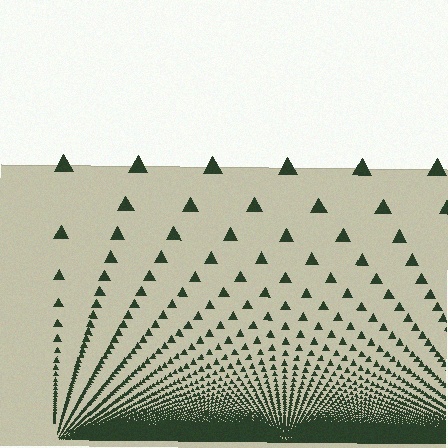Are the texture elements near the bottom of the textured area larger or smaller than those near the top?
Smaller. The gradient is inverted — elements near the bottom are smaller and denser.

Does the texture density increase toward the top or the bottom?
Density increases toward the bottom.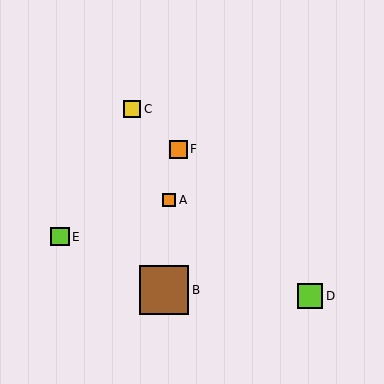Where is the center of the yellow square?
The center of the yellow square is at (132, 109).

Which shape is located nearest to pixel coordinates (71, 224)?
The lime square (labeled E) at (60, 237) is nearest to that location.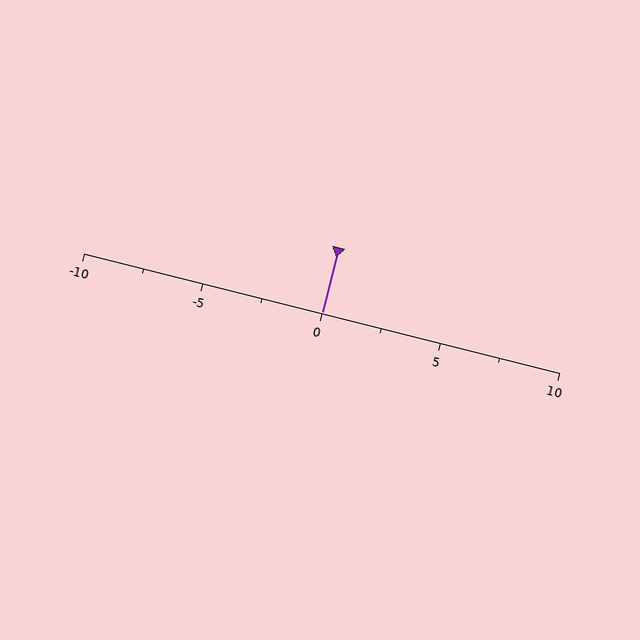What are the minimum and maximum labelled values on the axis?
The axis runs from -10 to 10.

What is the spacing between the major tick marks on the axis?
The major ticks are spaced 5 apart.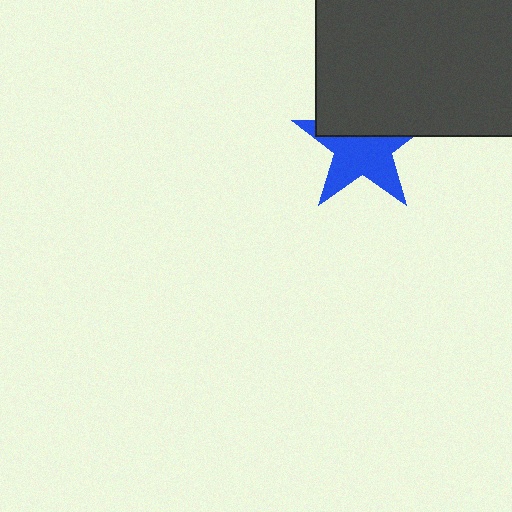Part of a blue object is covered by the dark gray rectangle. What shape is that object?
It is a star.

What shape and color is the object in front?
The object in front is a dark gray rectangle.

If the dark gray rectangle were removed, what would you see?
You would see the complete blue star.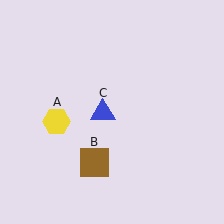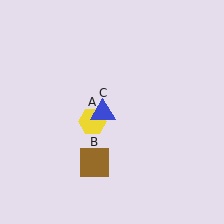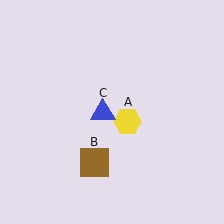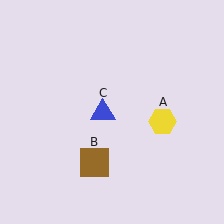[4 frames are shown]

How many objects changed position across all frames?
1 object changed position: yellow hexagon (object A).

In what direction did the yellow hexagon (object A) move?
The yellow hexagon (object A) moved right.